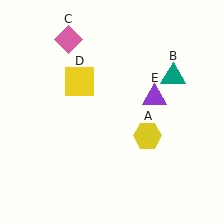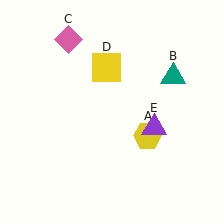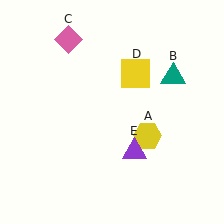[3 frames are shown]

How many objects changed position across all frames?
2 objects changed position: yellow square (object D), purple triangle (object E).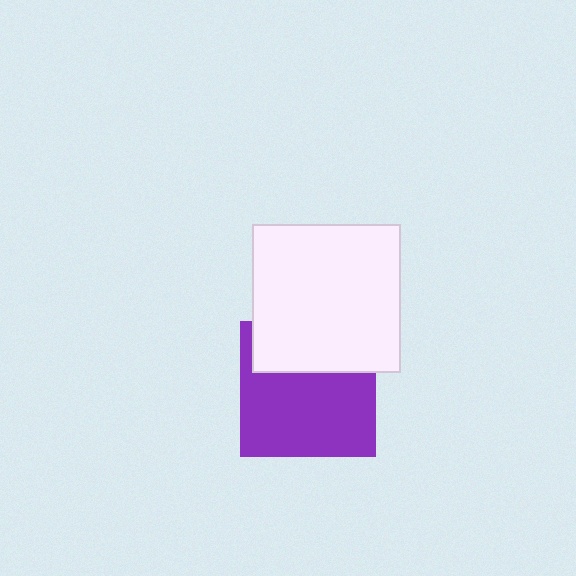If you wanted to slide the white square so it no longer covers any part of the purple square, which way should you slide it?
Slide it up — that is the most direct way to separate the two shapes.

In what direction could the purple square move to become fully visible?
The purple square could move down. That would shift it out from behind the white square entirely.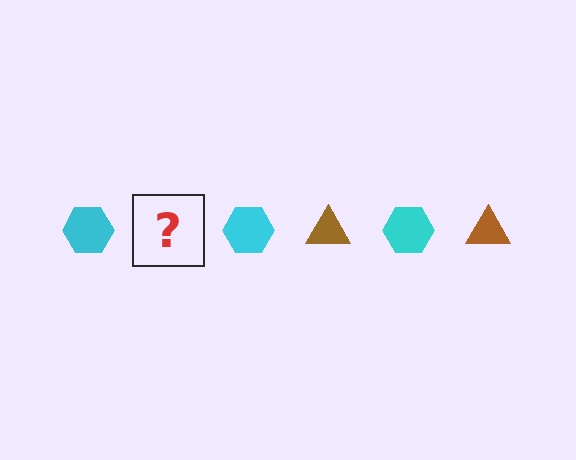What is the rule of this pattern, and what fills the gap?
The rule is that the pattern alternates between cyan hexagon and brown triangle. The gap should be filled with a brown triangle.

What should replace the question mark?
The question mark should be replaced with a brown triangle.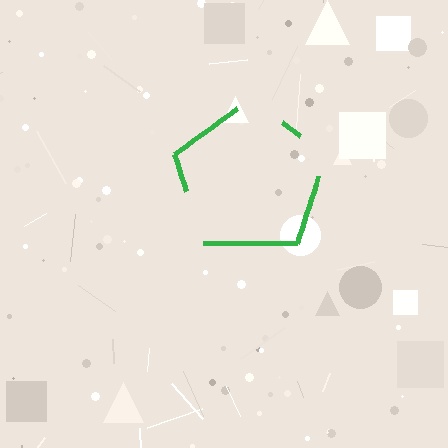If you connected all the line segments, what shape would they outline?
They would outline a pentagon.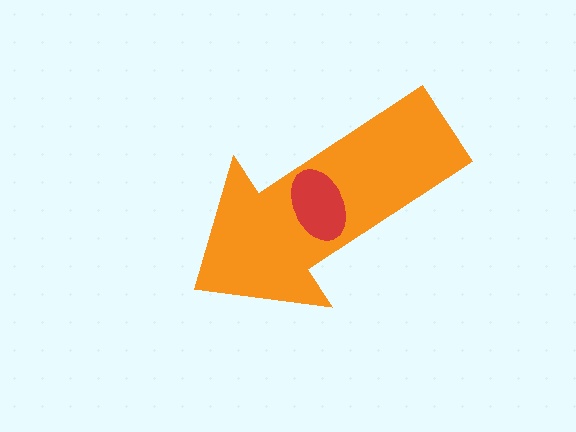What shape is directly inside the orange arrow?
The red ellipse.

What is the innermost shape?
The red ellipse.